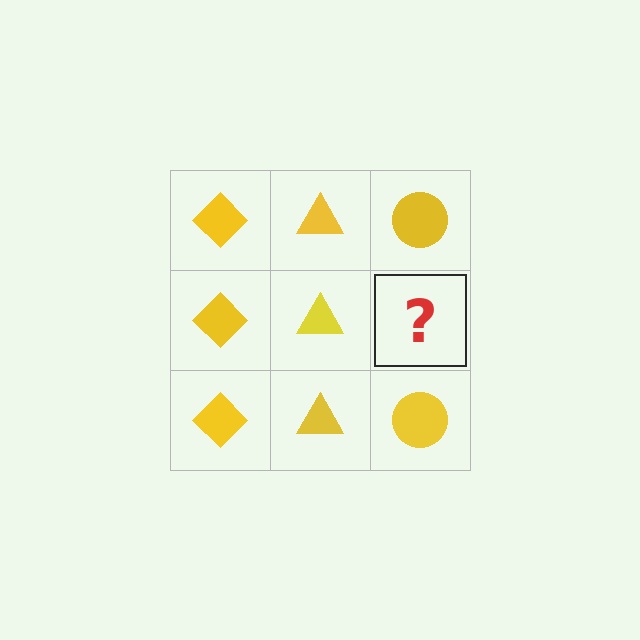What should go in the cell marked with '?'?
The missing cell should contain a yellow circle.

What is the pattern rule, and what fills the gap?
The rule is that each column has a consistent shape. The gap should be filled with a yellow circle.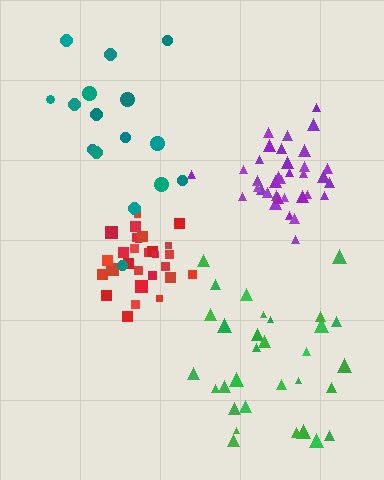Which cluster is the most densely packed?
Purple.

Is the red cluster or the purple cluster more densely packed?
Purple.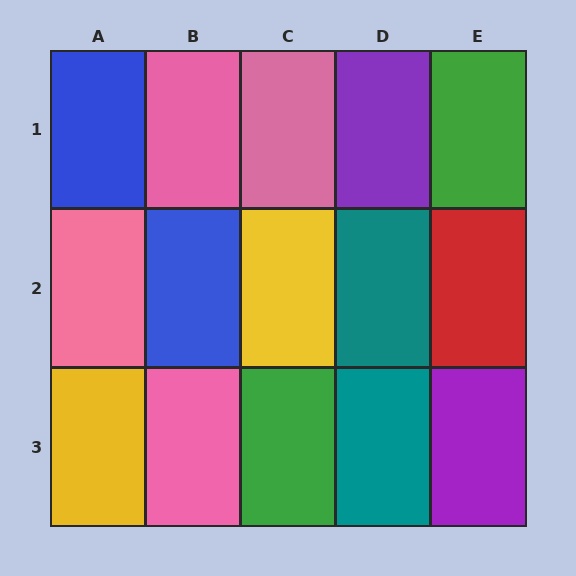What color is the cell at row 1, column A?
Blue.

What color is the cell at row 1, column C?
Pink.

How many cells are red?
1 cell is red.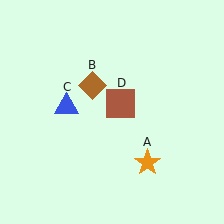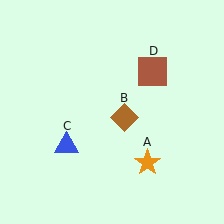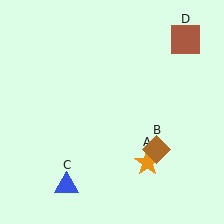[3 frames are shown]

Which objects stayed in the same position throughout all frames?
Orange star (object A) remained stationary.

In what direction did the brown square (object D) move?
The brown square (object D) moved up and to the right.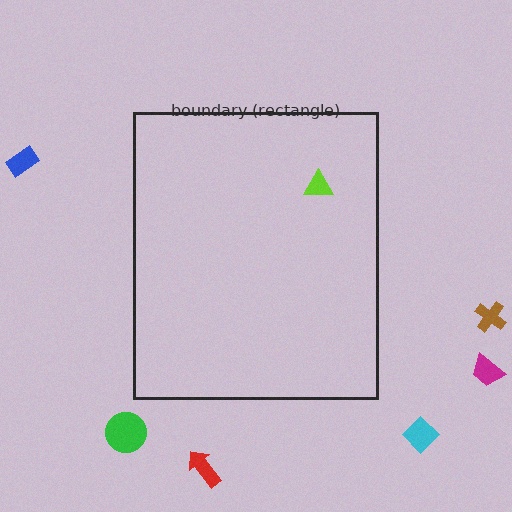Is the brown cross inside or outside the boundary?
Outside.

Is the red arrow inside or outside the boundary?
Outside.